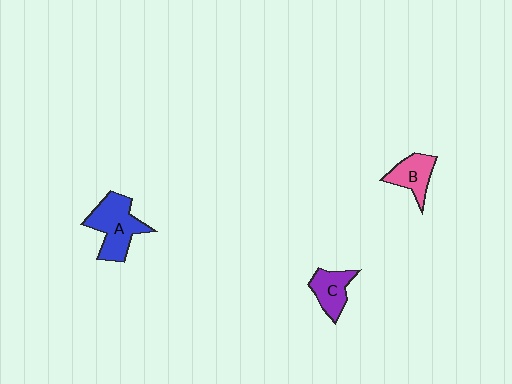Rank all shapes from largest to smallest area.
From largest to smallest: A (blue), C (purple), B (pink).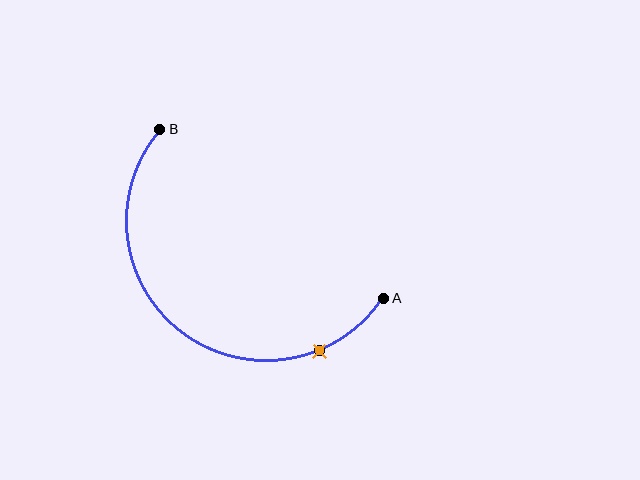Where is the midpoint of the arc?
The arc midpoint is the point on the curve farthest from the straight line joining A and B. It sits below and to the left of that line.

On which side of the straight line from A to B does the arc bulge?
The arc bulges below and to the left of the straight line connecting A and B.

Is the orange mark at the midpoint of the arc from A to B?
No. The orange mark lies on the arc but is closer to endpoint A. The arc midpoint would be at the point on the curve equidistant along the arc from both A and B.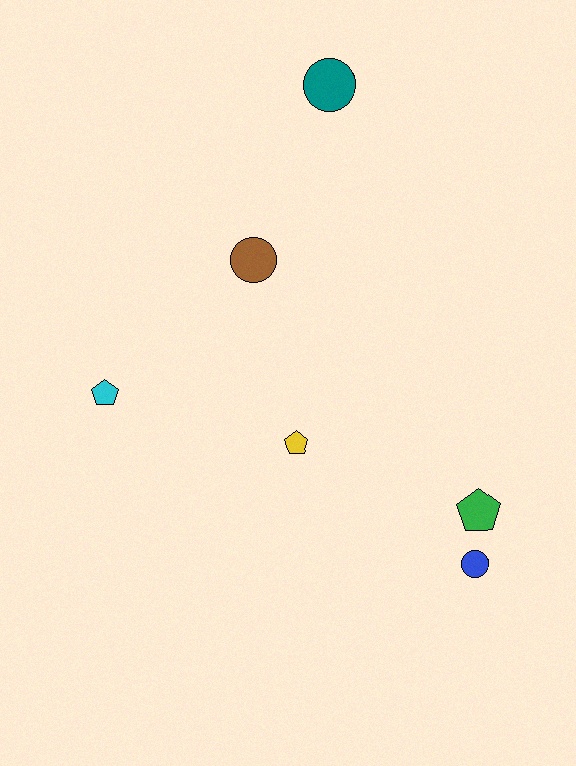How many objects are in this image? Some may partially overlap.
There are 6 objects.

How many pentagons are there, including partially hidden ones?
There are 3 pentagons.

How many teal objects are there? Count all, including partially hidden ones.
There is 1 teal object.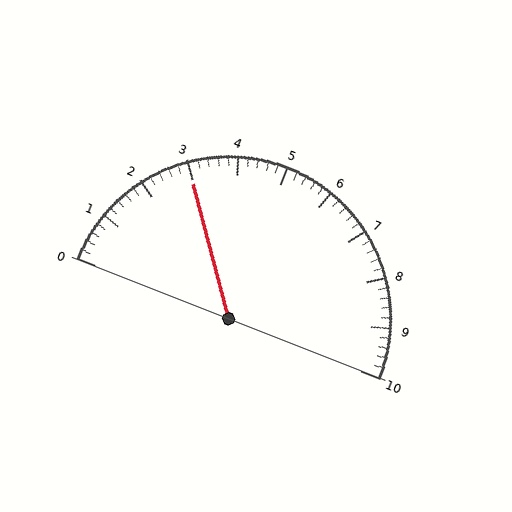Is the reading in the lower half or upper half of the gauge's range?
The reading is in the lower half of the range (0 to 10).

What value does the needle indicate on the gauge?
The needle indicates approximately 3.0.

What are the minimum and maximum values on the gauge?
The gauge ranges from 0 to 10.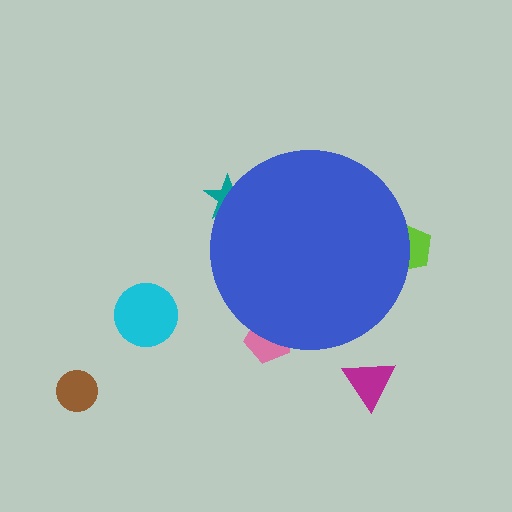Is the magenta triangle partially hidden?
No, the magenta triangle is fully visible.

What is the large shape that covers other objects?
A blue circle.